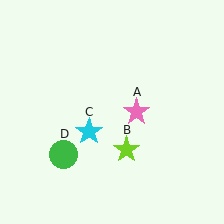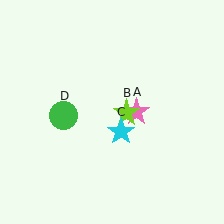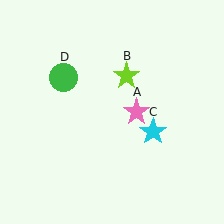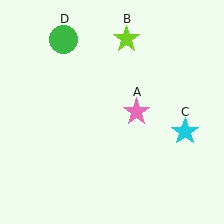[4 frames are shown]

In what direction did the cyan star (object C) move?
The cyan star (object C) moved right.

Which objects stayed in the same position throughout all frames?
Pink star (object A) remained stationary.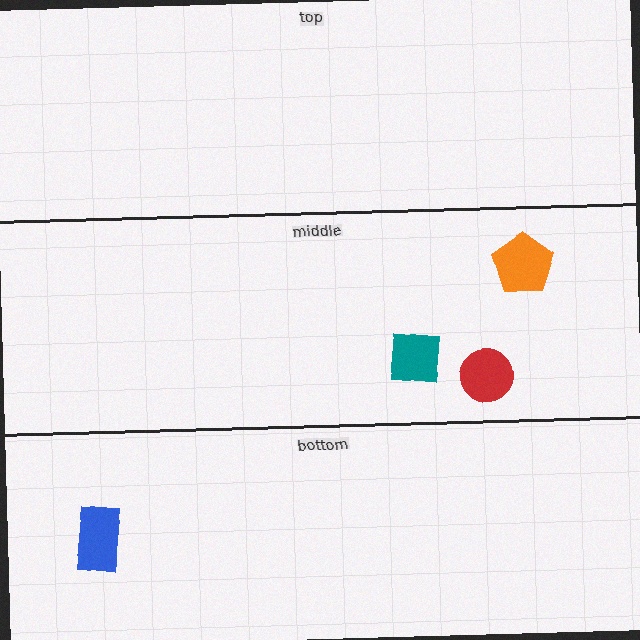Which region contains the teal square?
The middle region.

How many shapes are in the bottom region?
1.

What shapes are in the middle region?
The red circle, the orange pentagon, the teal square.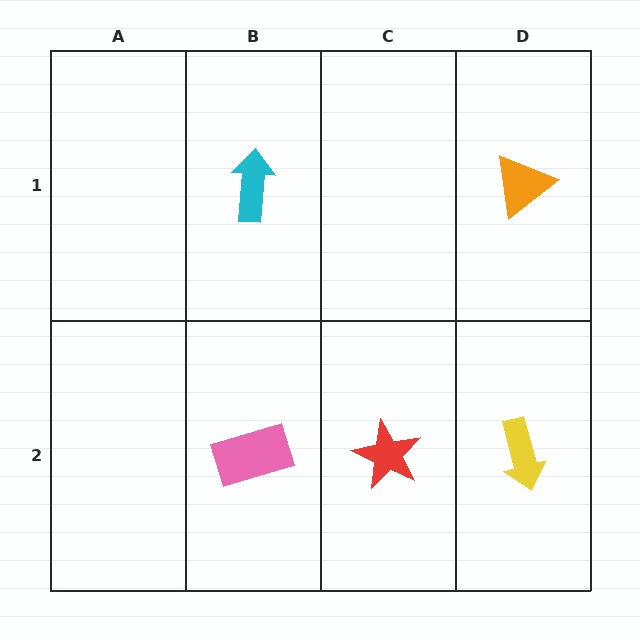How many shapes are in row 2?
3 shapes.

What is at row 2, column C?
A red star.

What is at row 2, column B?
A pink rectangle.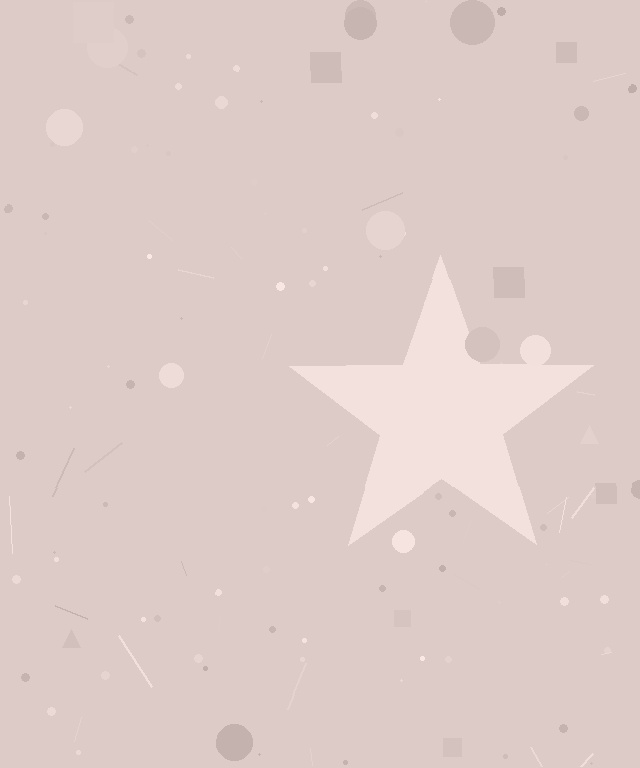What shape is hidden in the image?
A star is hidden in the image.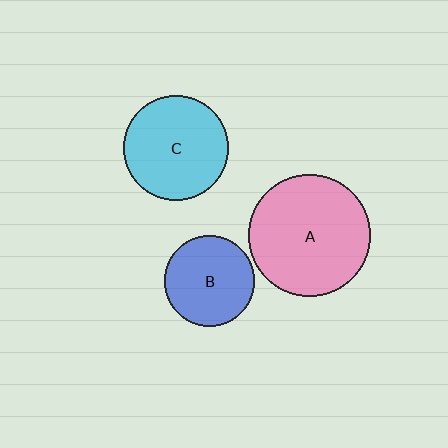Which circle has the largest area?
Circle A (pink).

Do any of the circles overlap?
No, none of the circles overlap.